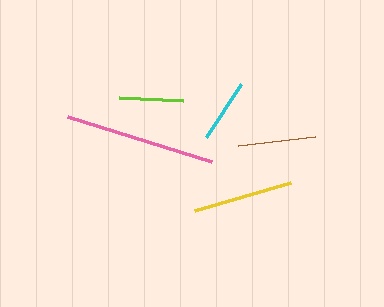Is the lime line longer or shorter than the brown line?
The brown line is longer than the lime line.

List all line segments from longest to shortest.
From longest to shortest: pink, yellow, brown, lime, cyan.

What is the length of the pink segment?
The pink segment is approximately 151 pixels long.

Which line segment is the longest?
The pink line is the longest at approximately 151 pixels.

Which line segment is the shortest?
The cyan line is the shortest at approximately 64 pixels.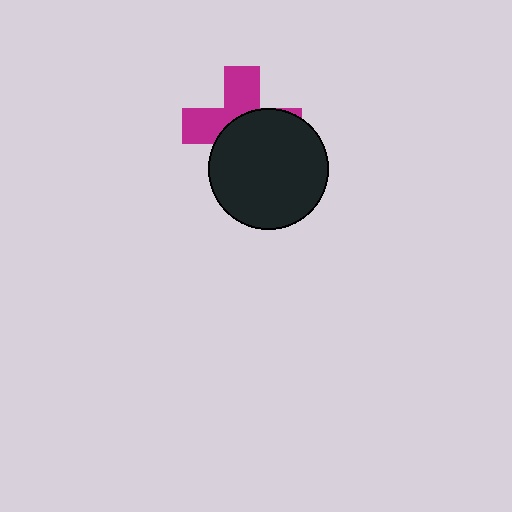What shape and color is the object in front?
The object in front is a black circle.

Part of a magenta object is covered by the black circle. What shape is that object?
It is a cross.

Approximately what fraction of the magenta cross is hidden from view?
Roughly 54% of the magenta cross is hidden behind the black circle.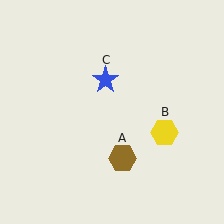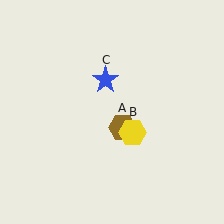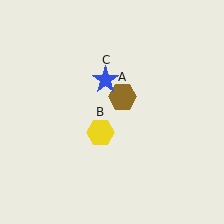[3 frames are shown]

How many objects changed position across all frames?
2 objects changed position: brown hexagon (object A), yellow hexagon (object B).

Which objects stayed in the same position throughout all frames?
Blue star (object C) remained stationary.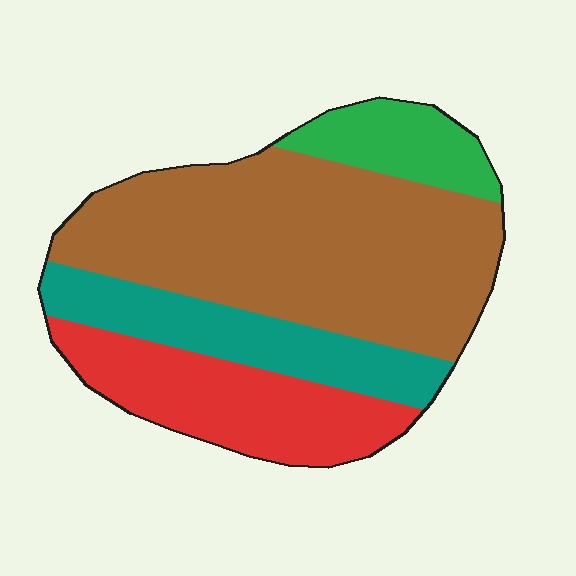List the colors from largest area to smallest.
From largest to smallest: brown, red, teal, green.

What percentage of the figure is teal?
Teal takes up about one sixth (1/6) of the figure.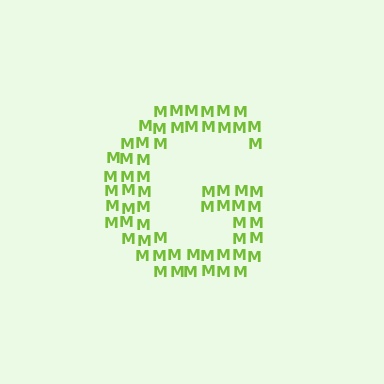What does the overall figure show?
The overall figure shows the letter G.